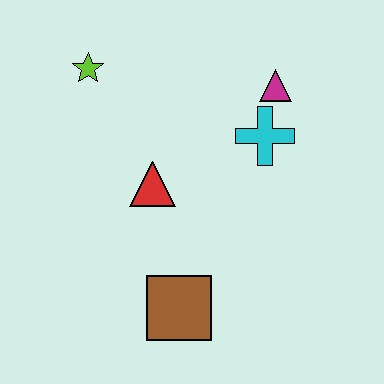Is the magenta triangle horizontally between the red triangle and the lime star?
No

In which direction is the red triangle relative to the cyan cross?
The red triangle is to the left of the cyan cross.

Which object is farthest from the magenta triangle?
The brown square is farthest from the magenta triangle.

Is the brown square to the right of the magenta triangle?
No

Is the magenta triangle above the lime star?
No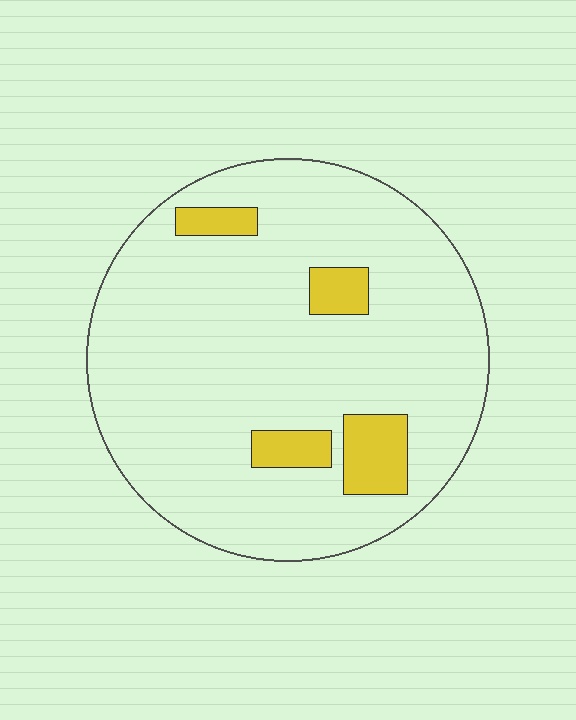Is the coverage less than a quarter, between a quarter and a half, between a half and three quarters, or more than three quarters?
Less than a quarter.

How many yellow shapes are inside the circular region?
4.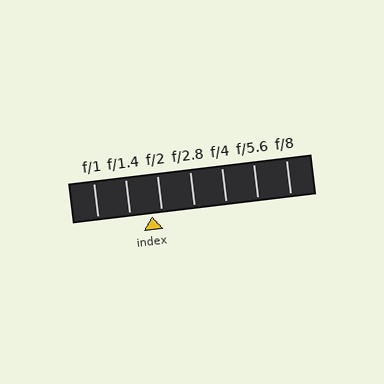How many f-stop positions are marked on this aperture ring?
There are 7 f-stop positions marked.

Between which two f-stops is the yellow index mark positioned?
The index mark is between f/1.4 and f/2.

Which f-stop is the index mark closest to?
The index mark is closest to f/2.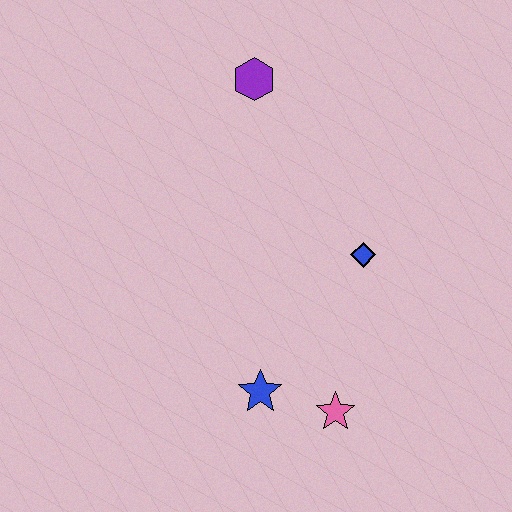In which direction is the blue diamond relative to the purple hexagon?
The blue diamond is below the purple hexagon.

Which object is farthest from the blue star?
The purple hexagon is farthest from the blue star.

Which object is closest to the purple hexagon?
The blue diamond is closest to the purple hexagon.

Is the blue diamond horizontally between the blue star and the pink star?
No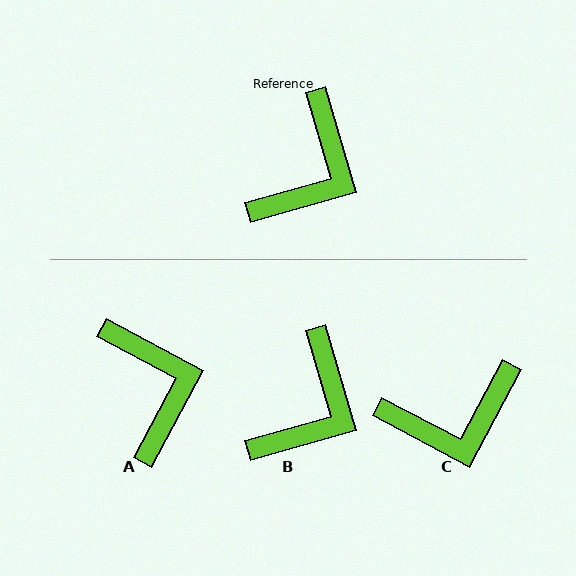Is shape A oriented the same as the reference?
No, it is off by about 46 degrees.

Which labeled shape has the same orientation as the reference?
B.